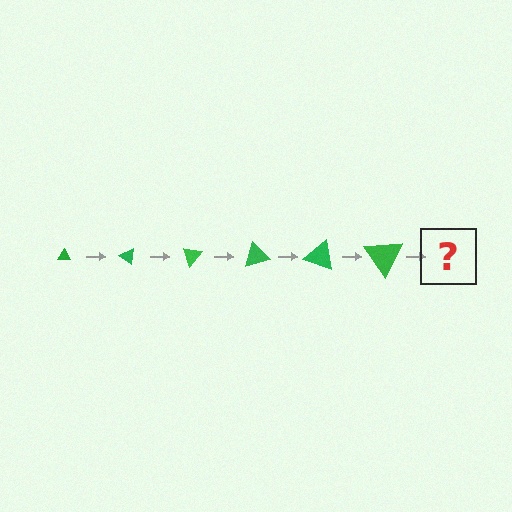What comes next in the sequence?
The next element should be a triangle, larger than the previous one and rotated 210 degrees from the start.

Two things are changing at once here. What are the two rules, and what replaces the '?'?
The two rules are that the triangle grows larger each step and it rotates 35 degrees each step. The '?' should be a triangle, larger than the previous one and rotated 210 degrees from the start.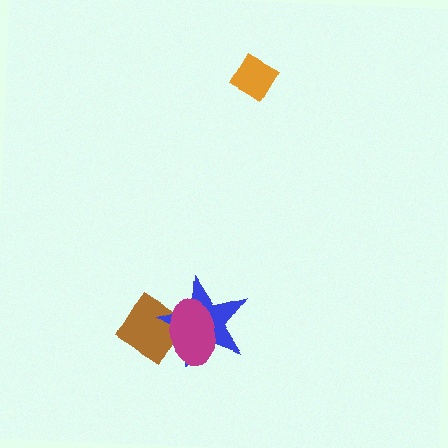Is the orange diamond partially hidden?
No, no other shape covers it.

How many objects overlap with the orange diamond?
0 objects overlap with the orange diamond.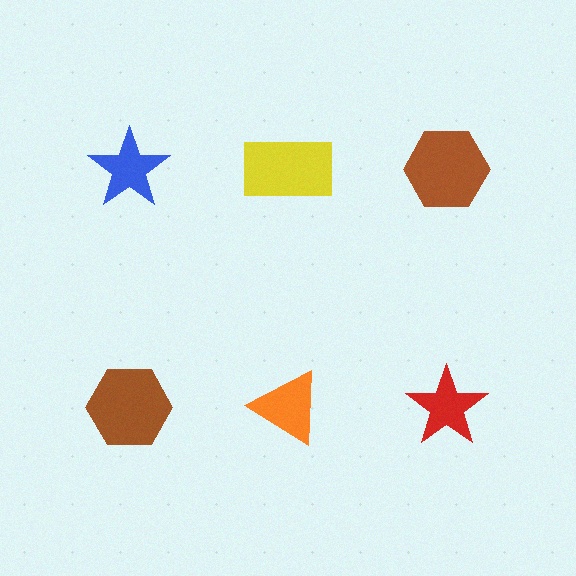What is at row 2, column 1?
A brown hexagon.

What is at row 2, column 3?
A red star.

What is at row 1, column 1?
A blue star.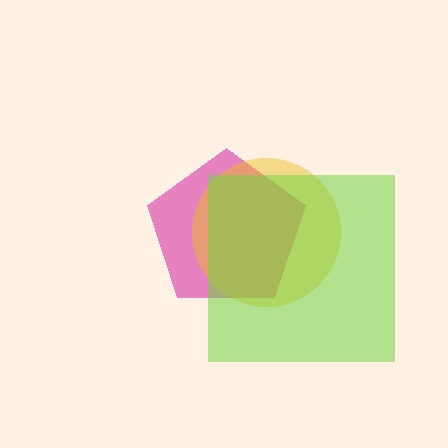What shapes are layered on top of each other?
The layered shapes are: a magenta pentagon, a yellow circle, a lime square.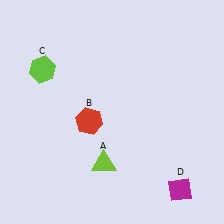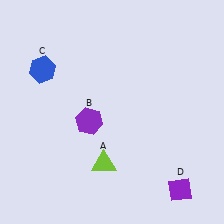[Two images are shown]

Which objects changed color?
B changed from red to purple. C changed from lime to blue. D changed from magenta to purple.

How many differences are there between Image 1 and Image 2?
There are 3 differences between the two images.